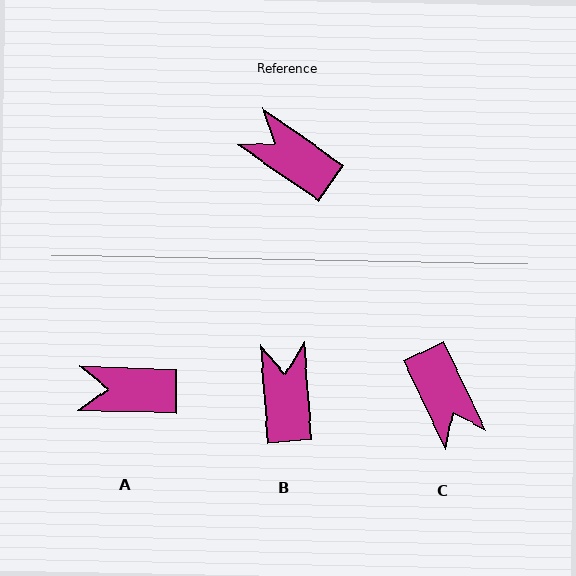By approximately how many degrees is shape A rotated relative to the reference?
Approximately 34 degrees counter-clockwise.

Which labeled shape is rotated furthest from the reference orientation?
C, about 151 degrees away.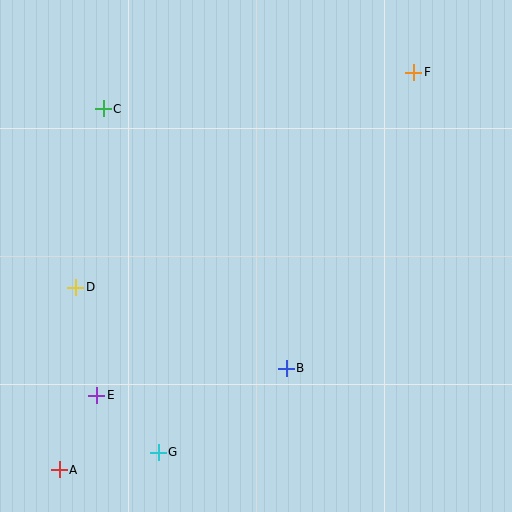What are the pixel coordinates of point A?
Point A is at (59, 470).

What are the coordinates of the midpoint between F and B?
The midpoint between F and B is at (350, 220).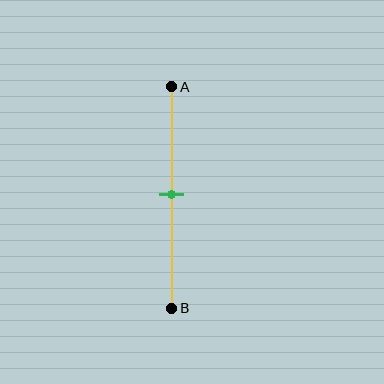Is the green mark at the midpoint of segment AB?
Yes, the mark is approximately at the midpoint.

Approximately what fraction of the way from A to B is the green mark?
The green mark is approximately 50% of the way from A to B.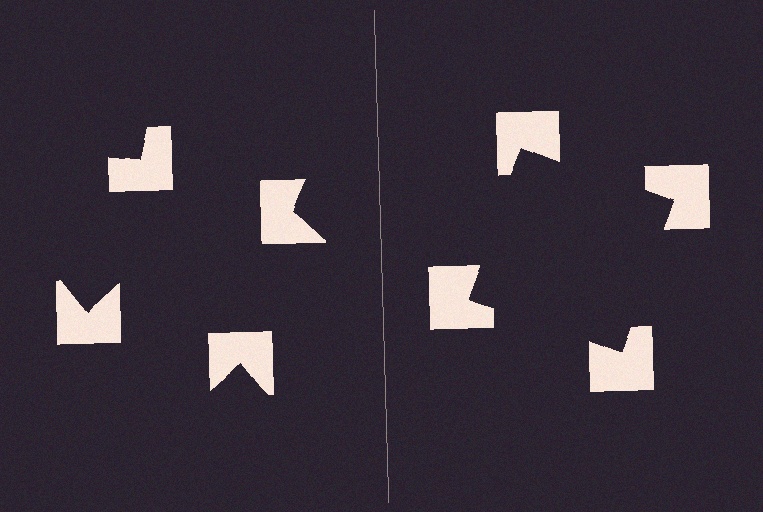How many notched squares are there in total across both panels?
8 — 4 on each side.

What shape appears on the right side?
An illusory square.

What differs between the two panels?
The notched squares are positioned identically on both sides; only the wedge orientations differ. On the right they align to a square; on the left they are misaligned.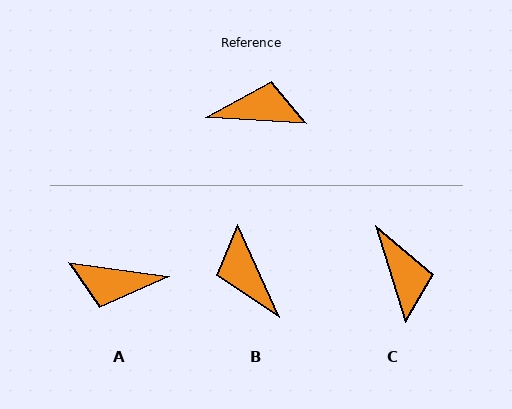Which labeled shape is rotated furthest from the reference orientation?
A, about 175 degrees away.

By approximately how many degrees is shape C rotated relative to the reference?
Approximately 69 degrees clockwise.